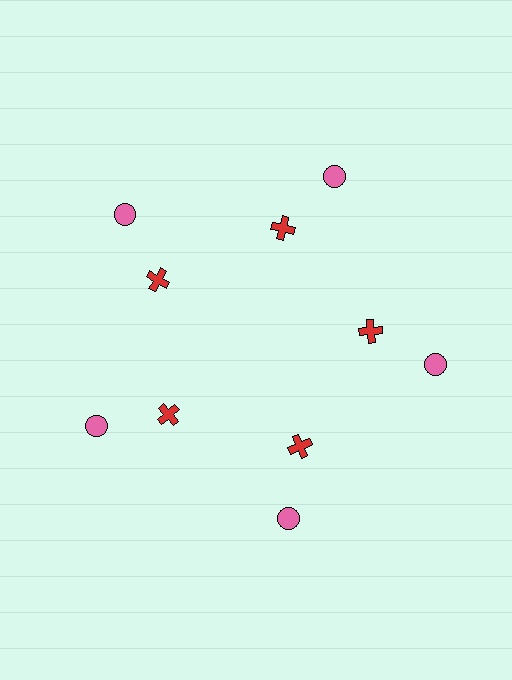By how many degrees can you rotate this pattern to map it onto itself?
The pattern maps onto itself every 72 degrees of rotation.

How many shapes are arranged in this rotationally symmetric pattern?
There are 10 shapes, arranged in 5 groups of 2.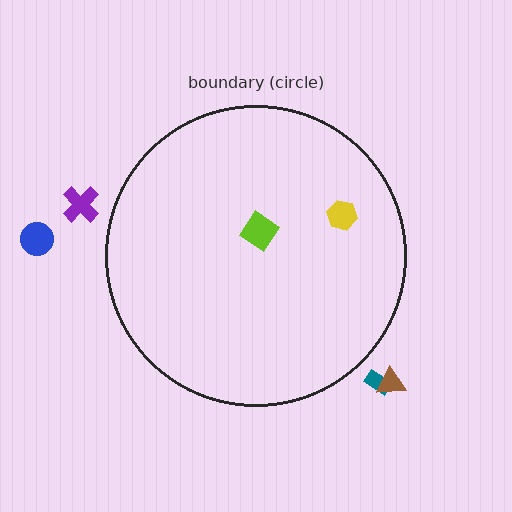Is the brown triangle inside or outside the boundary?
Outside.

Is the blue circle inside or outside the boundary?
Outside.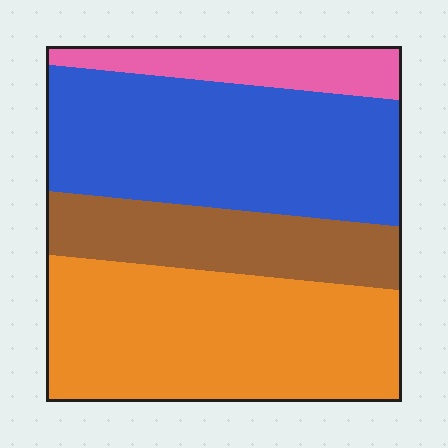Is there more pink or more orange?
Orange.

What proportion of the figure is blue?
Blue covers 35% of the figure.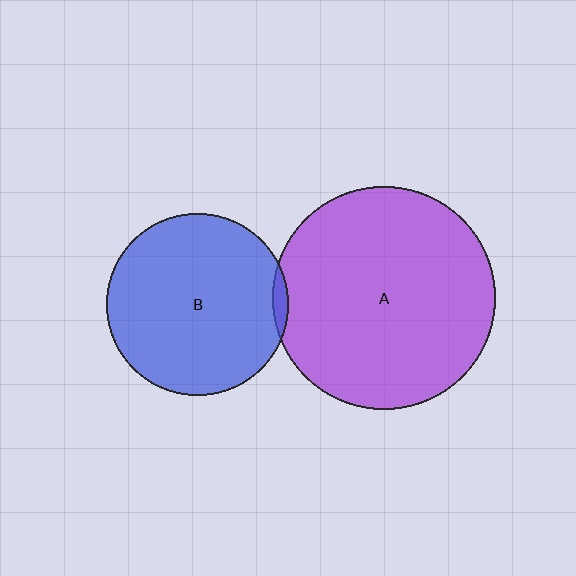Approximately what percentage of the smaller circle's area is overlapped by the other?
Approximately 5%.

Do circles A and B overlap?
Yes.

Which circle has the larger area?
Circle A (purple).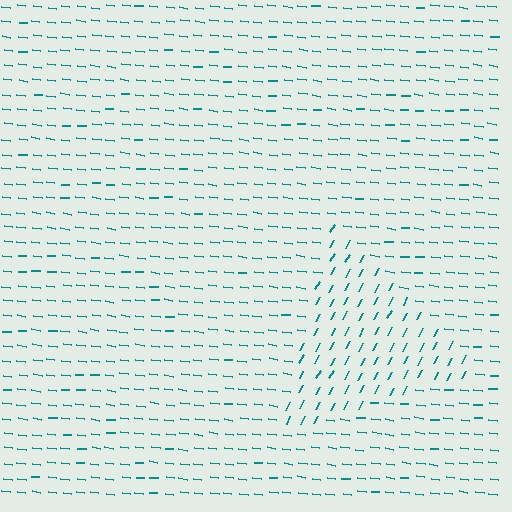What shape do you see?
I see a triangle.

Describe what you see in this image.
The image is filled with small teal line segments. A triangle region in the image has lines oriented differently from the surrounding lines, creating a visible texture boundary.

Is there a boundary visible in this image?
Yes, there is a texture boundary formed by a change in line orientation.